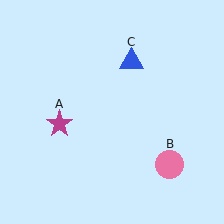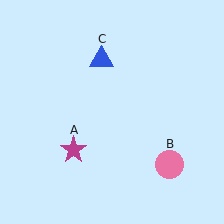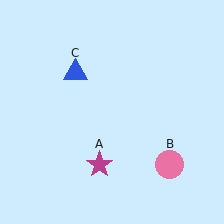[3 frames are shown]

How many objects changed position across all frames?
2 objects changed position: magenta star (object A), blue triangle (object C).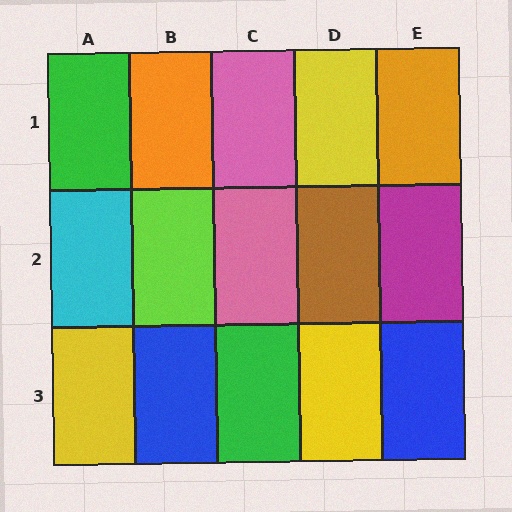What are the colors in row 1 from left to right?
Green, orange, pink, yellow, orange.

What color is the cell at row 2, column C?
Pink.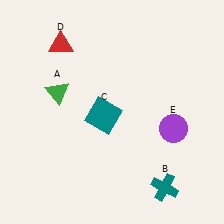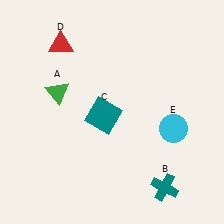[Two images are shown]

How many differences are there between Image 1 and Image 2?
There is 1 difference between the two images.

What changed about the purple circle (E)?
In Image 1, E is purple. In Image 2, it changed to cyan.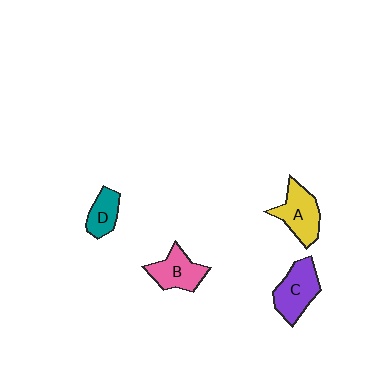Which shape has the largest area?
Shape C (purple).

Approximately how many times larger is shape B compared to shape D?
Approximately 1.4 times.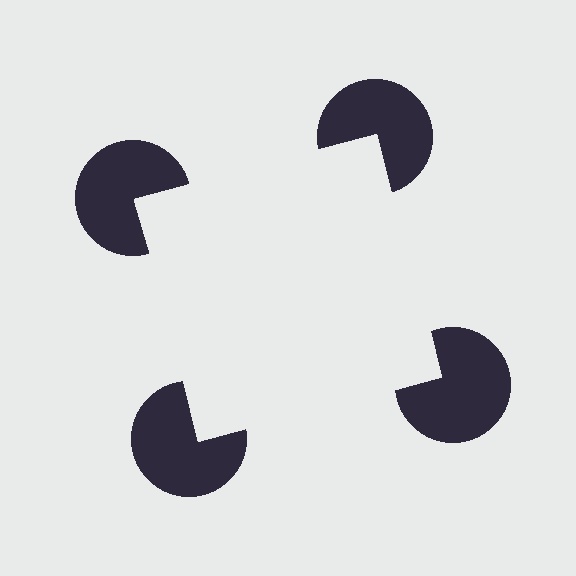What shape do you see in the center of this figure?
An illusory square — its edges are inferred from the aligned wedge cuts in the pac-man discs, not physically drawn.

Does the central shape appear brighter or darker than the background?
It typically appears slightly brighter than the background, even though no actual brightness change is drawn.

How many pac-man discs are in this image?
There are 4 — one at each vertex of the illusory square.